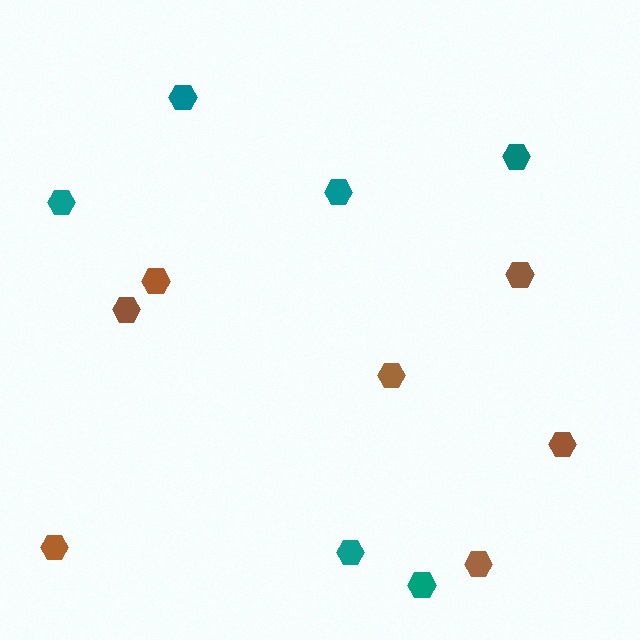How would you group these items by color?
There are 2 groups: one group of brown hexagons (7) and one group of teal hexagons (6).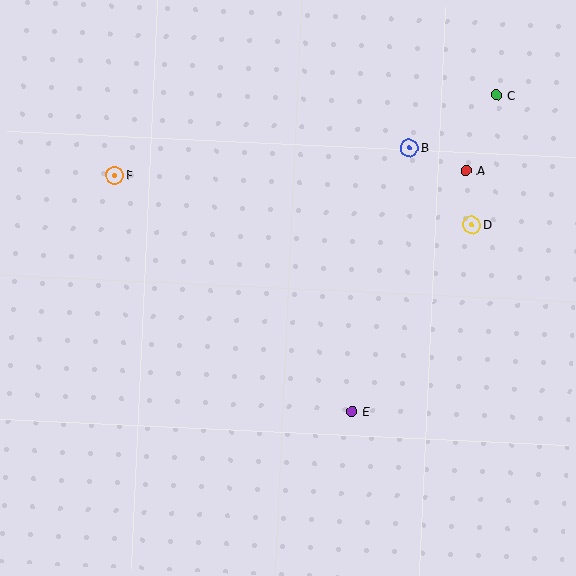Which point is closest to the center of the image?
Point E at (351, 411) is closest to the center.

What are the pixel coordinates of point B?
Point B is at (410, 148).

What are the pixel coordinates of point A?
Point A is at (466, 170).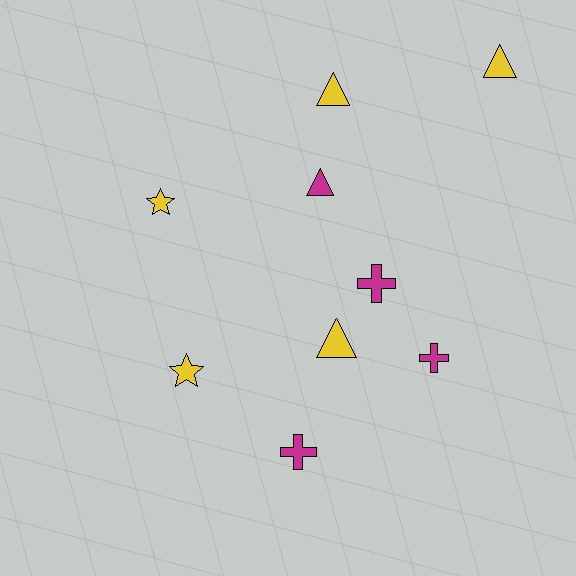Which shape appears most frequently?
Triangle, with 4 objects.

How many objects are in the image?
There are 9 objects.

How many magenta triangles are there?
There is 1 magenta triangle.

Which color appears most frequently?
Yellow, with 5 objects.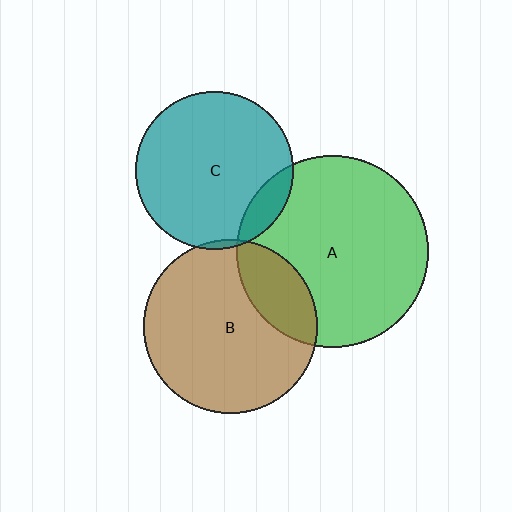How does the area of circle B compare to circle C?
Approximately 1.2 times.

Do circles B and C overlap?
Yes.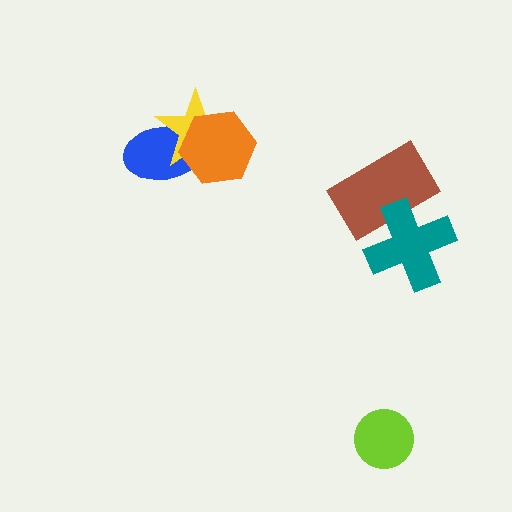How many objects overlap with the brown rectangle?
1 object overlaps with the brown rectangle.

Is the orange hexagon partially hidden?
No, no other shape covers it.